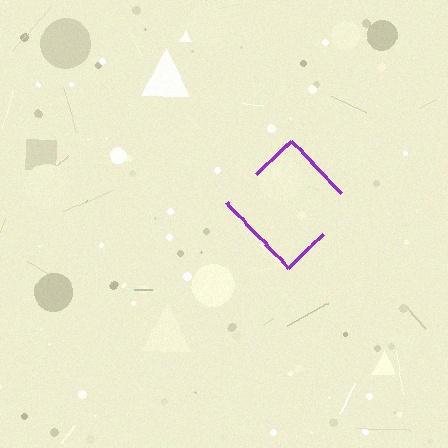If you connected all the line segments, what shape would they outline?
They would outline a diamond.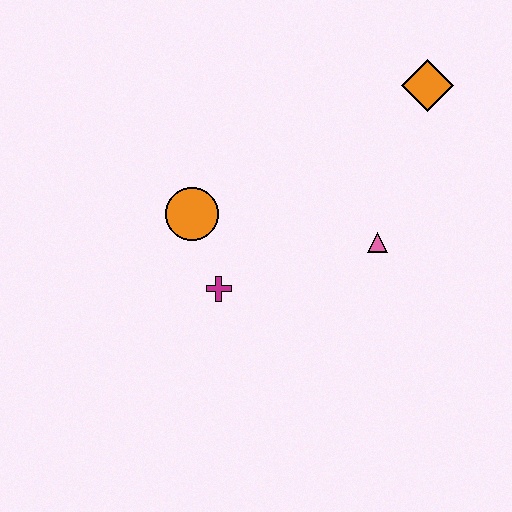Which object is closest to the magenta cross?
The orange circle is closest to the magenta cross.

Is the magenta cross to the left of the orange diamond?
Yes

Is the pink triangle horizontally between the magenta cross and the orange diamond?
Yes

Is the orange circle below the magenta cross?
No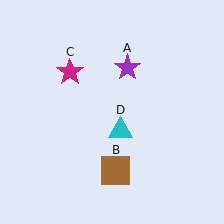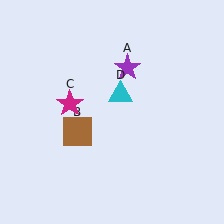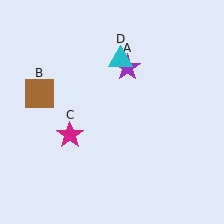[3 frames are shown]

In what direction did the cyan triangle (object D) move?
The cyan triangle (object D) moved up.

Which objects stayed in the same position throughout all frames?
Purple star (object A) remained stationary.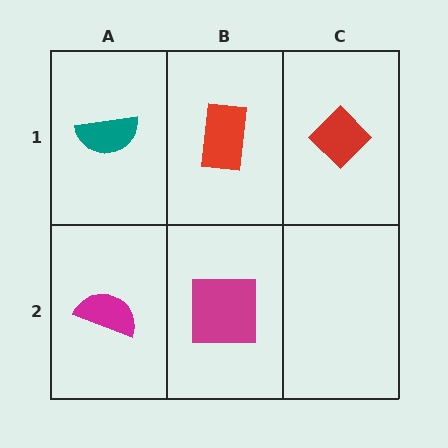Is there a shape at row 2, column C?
No, that cell is empty.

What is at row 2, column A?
A magenta semicircle.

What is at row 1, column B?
A red rectangle.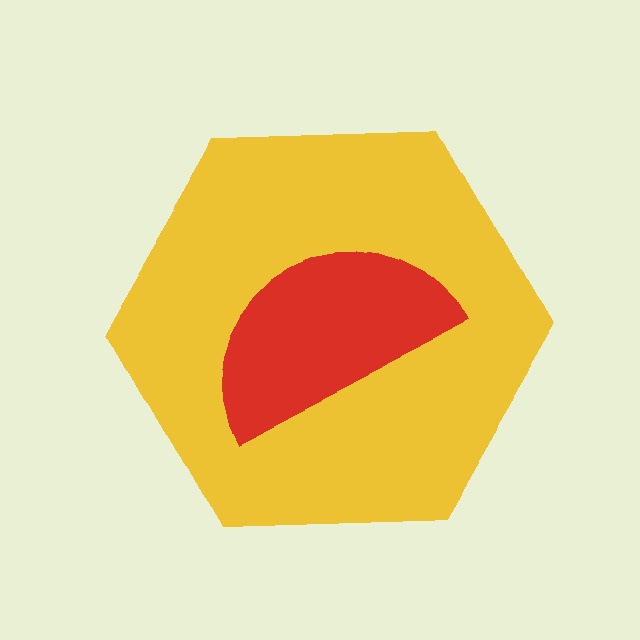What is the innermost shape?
The red semicircle.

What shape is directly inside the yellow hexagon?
The red semicircle.